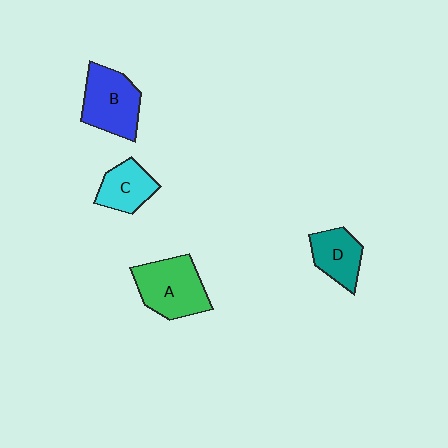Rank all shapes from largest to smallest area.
From largest to smallest: A (green), B (blue), D (teal), C (cyan).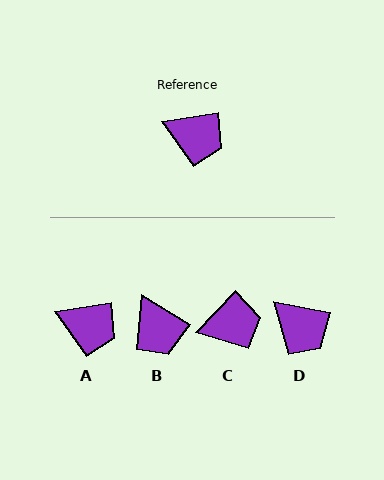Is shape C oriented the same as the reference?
No, it is off by about 38 degrees.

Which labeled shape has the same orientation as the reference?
A.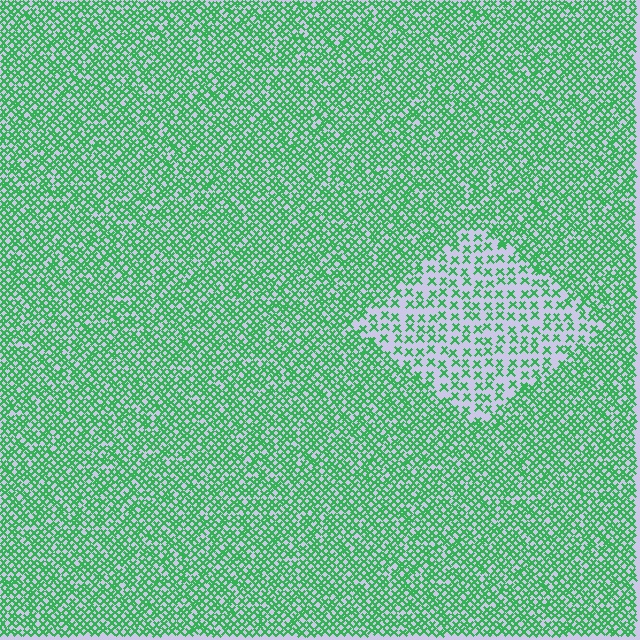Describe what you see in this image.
The image contains small green elements arranged at two different densities. A diamond-shaped region is visible where the elements are less densely packed than the surrounding area.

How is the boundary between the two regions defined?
The boundary is defined by a change in element density (approximately 2.3x ratio). All elements are the same color, size, and shape.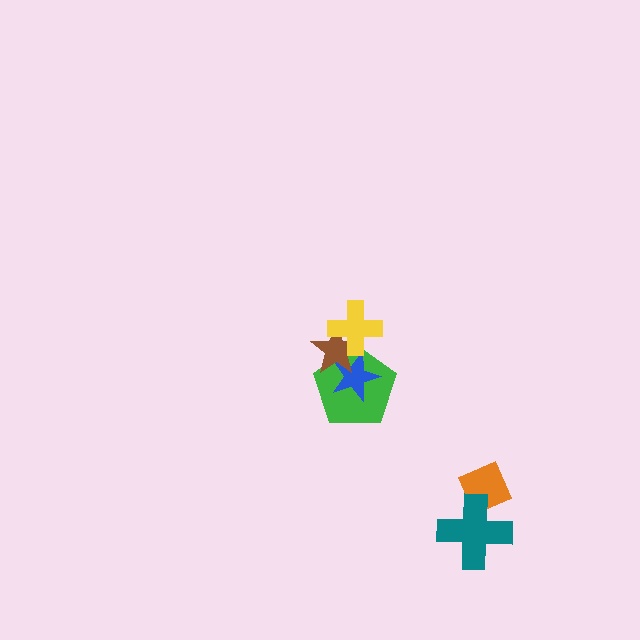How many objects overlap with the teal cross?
1 object overlaps with the teal cross.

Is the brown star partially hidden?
Yes, it is partially covered by another shape.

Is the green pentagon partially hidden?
Yes, it is partially covered by another shape.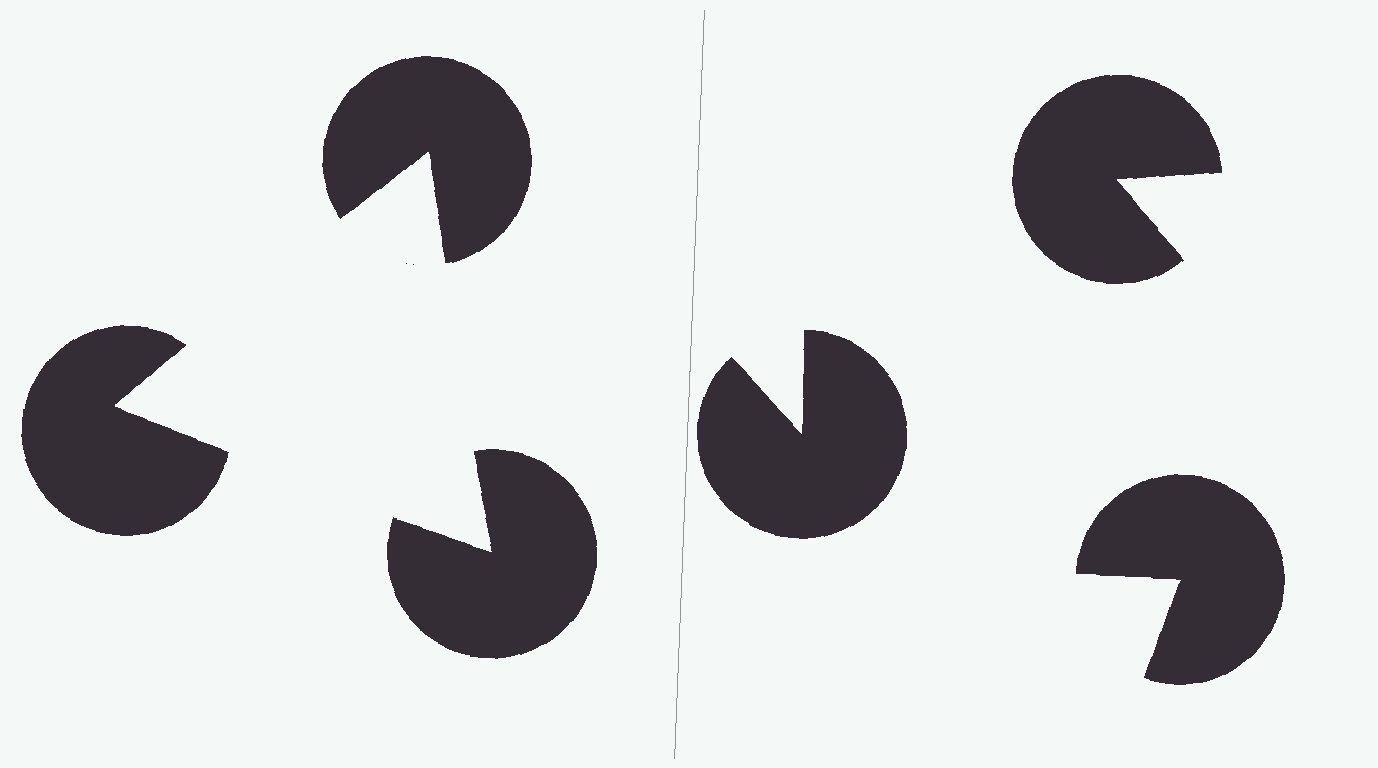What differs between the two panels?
The pac-man discs are positioned identically on both sides; only the wedge orientations differ. On the left they align to a triangle; on the right they are misaligned.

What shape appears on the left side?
An illusory triangle.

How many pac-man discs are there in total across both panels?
6 — 3 on each side.